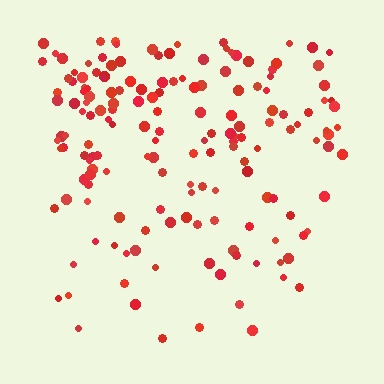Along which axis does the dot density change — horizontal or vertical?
Vertical.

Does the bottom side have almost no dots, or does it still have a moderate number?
Still a moderate number, just noticeably fewer than the top.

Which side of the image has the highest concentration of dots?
The top.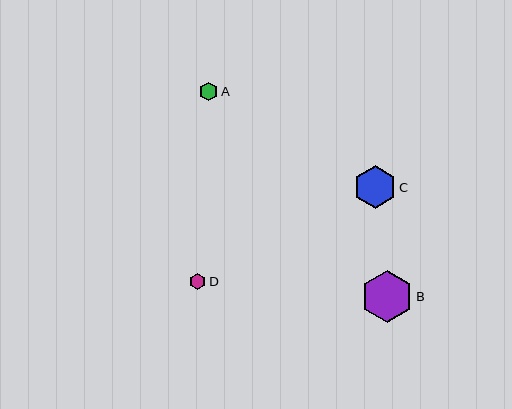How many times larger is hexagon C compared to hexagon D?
Hexagon C is approximately 2.7 times the size of hexagon D.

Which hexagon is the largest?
Hexagon B is the largest with a size of approximately 52 pixels.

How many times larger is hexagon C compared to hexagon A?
Hexagon C is approximately 2.3 times the size of hexagon A.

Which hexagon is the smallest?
Hexagon D is the smallest with a size of approximately 16 pixels.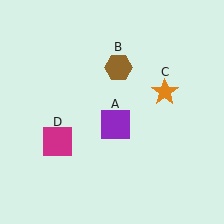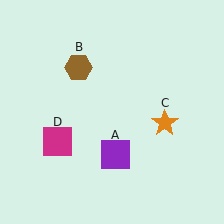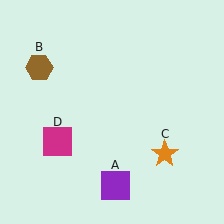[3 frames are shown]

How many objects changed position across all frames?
3 objects changed position: purple square (object A), brown hexagon (object B), orange star (object C).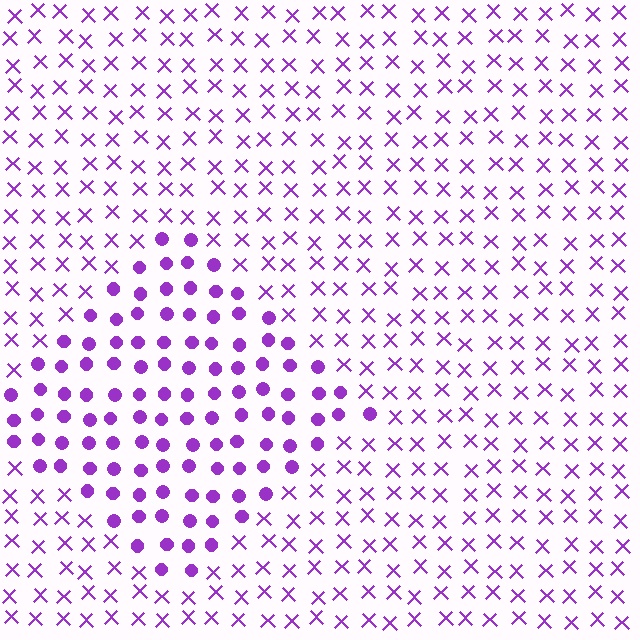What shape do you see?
I see a diamond.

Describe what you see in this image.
The image is filled with small purple elements arranged in a uniform grid. A diamond-shaped region contains circles, while the surrounding area contains X marks. The boundary is defined purely by the change in element shape.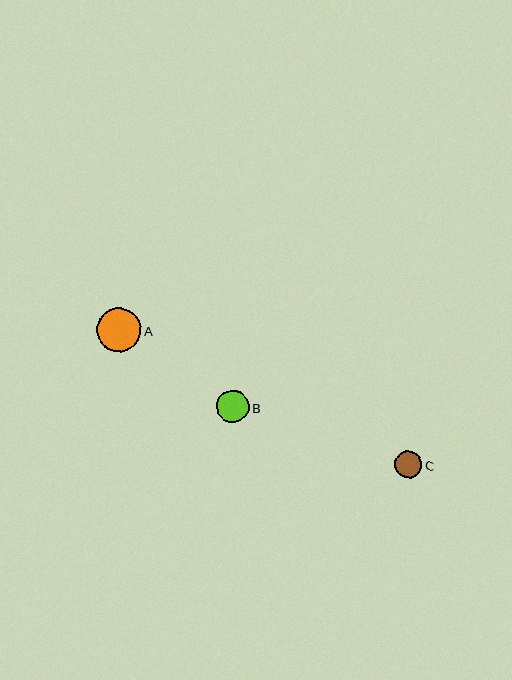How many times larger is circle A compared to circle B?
Circle A is approximately 1.4 times the size of circle B.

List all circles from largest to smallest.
From largest to smallest: A, B, C.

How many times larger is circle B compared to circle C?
Circle B is approximately 1.2 times the size of circle C.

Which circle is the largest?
Circle A is the largest with a size of approximately 44 pixels.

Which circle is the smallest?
Circle C is the smallest with a size of approximately 27 pixels.